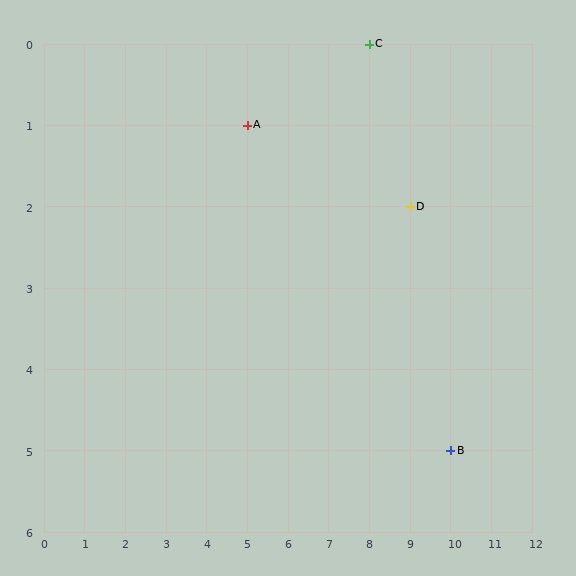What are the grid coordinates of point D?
Point D is at grid coordinates (9, 2).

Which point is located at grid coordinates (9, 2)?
Point D is at (9, 2).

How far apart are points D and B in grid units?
Points D and B are 1 column and 3 rows apart (about 3.2 grid units diagonally).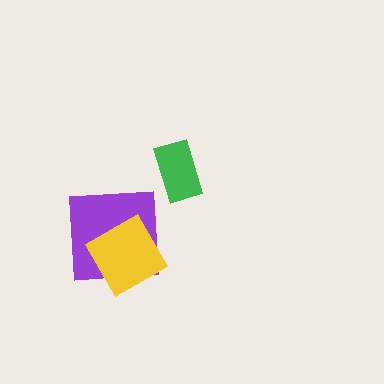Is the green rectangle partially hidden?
No, no other shape covers it.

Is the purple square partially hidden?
Yes, it is partially covered by another shape.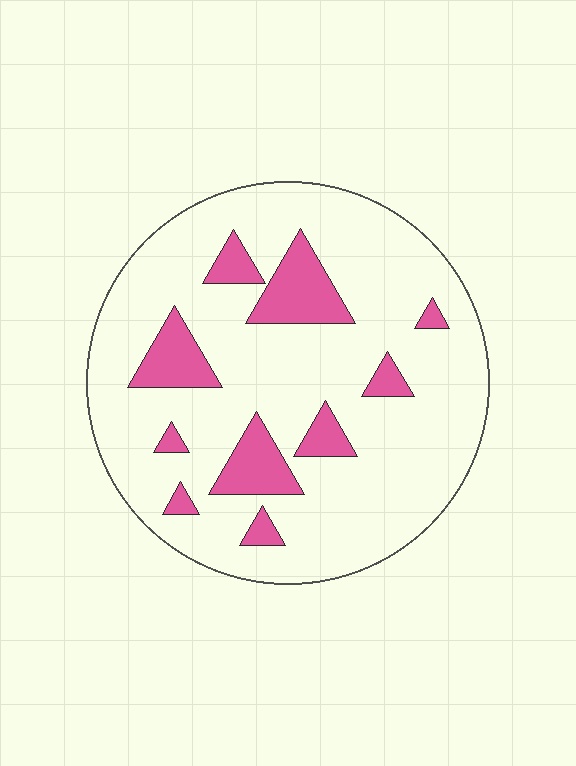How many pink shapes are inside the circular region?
10.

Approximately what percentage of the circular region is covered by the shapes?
Approximately 15%.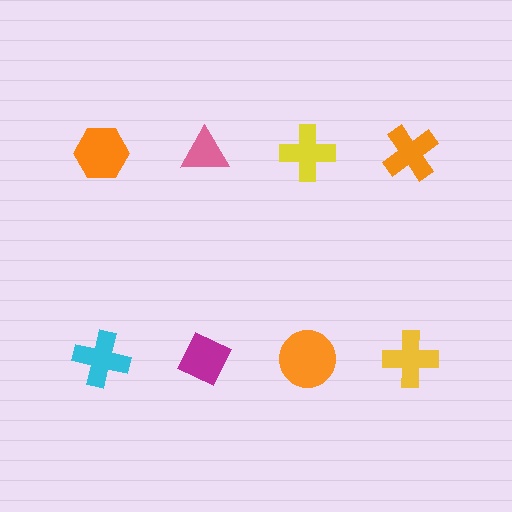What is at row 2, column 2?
A magenta diamond.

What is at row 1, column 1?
An orange hexagon.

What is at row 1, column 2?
A pink triangle.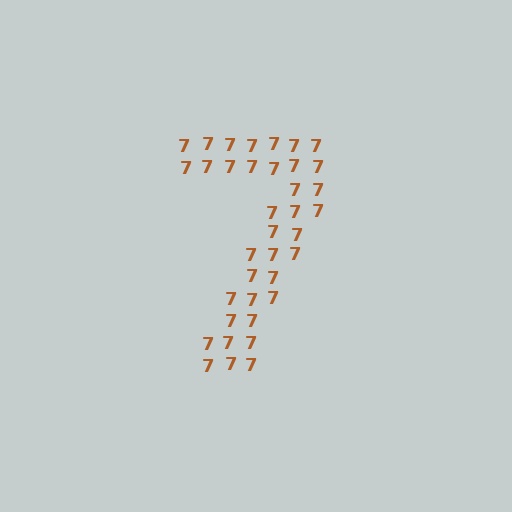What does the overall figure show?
The overall figure shows the digit 7.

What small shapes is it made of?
It is made of small digit 7's.